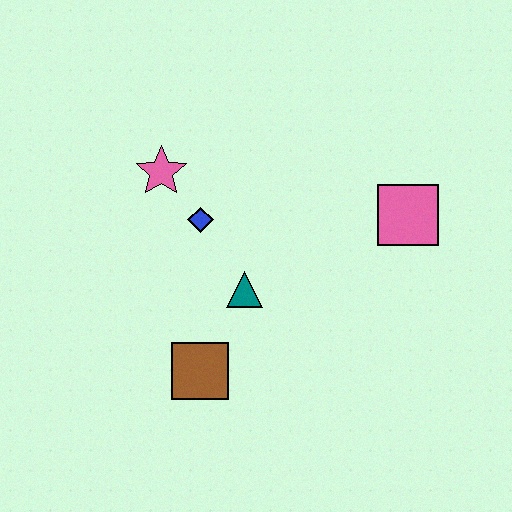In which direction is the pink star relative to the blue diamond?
The pink star is above the blue diamond.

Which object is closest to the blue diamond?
The pink star is closest to the blue diamond.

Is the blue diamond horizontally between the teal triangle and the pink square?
No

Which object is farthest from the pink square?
The brown square is farthest from the pink square.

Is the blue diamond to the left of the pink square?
Yes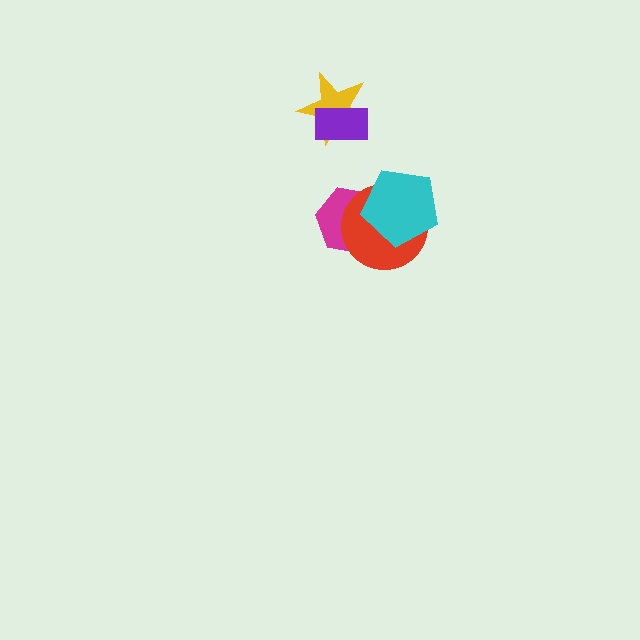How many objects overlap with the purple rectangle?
1 object overlaps with the purple rectangle.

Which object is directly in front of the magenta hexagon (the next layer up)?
The red circle is directly in front of the magenta hexagon.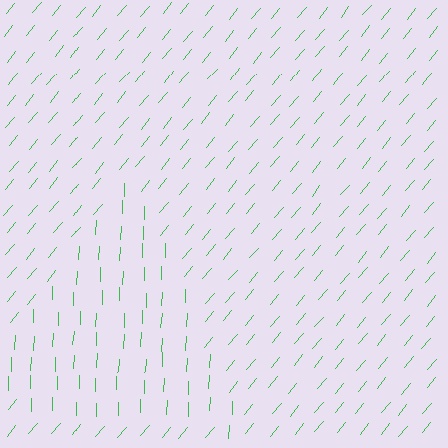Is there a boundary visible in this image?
Yes, there is a texture boundary formed by a change in line orientation.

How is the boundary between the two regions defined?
The boundary is defined purely by a change in line orientation (approximately 37 degrees difference). All lines are the same color and thickness.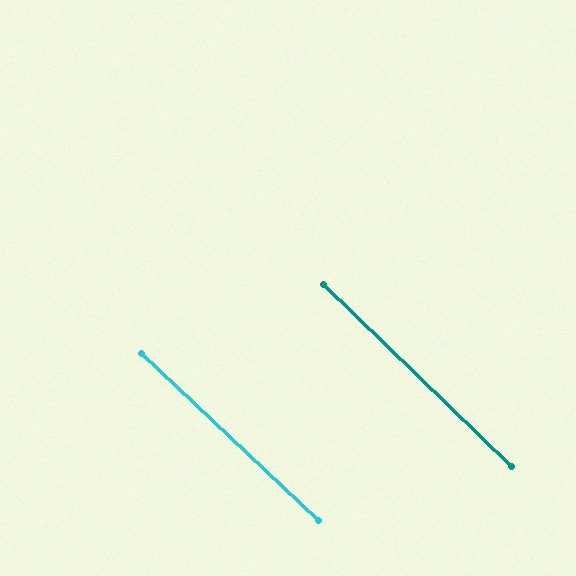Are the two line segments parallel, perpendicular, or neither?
Parallel — their directions differ by only 0.8°.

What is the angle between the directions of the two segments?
Approximately 1 degree.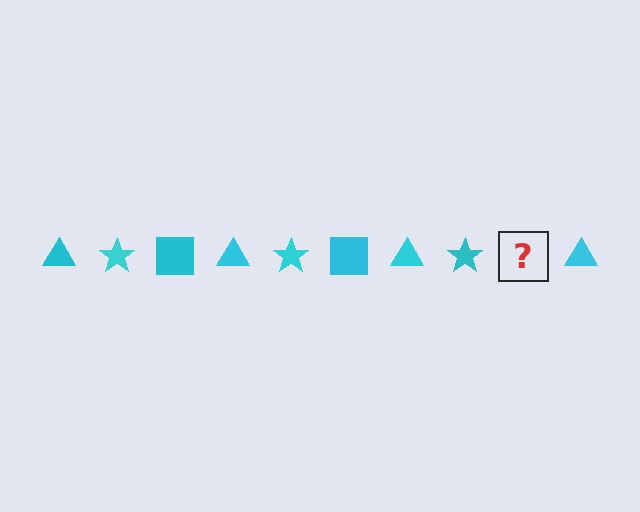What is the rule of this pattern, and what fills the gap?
The rule is that the pattern cycles through triangle, star, square shapes in cyan. The gap should be filled with a cyan square.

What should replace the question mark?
The question mark should be replaced with a cyan square.